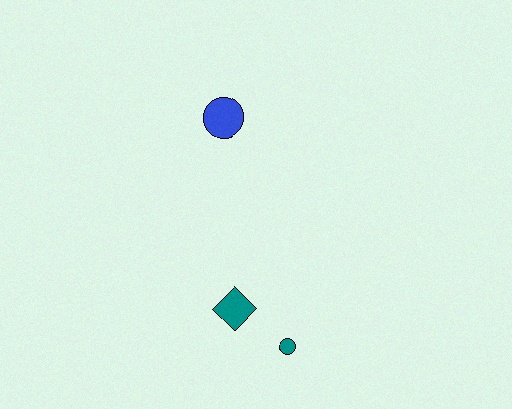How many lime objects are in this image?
There are no lime objects.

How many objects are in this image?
There are 3 objects.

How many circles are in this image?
There are 2 circles.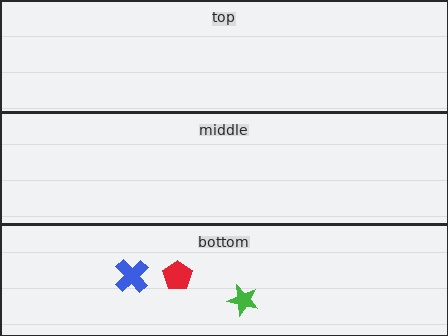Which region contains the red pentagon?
The bottom region.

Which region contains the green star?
The bottom region.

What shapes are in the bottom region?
The green star, the red pentagon, the blue cross.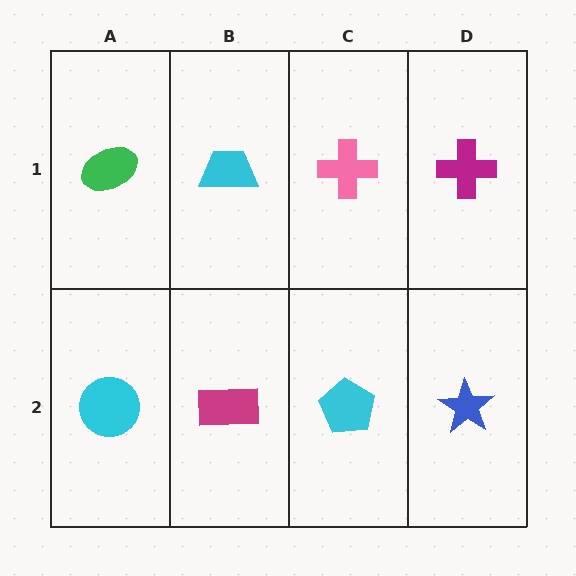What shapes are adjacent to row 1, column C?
A cyan pentagon (row 2, column C), a cyan trapezoid (row 1, column B), a magenta cross (row 1, column D).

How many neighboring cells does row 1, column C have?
3.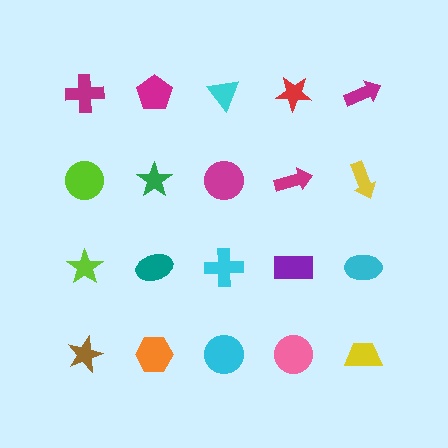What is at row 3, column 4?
A purple rectangle.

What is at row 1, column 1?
A magenta cross.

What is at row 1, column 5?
A magenta arrow.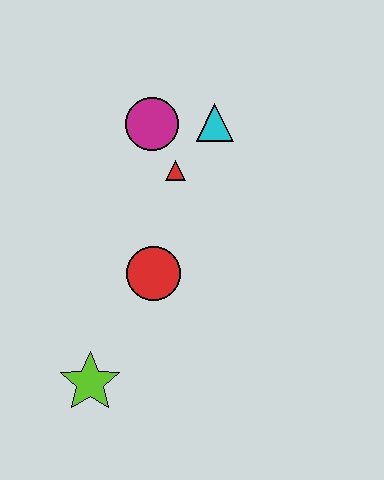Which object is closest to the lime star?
The red circle is closest to the lime star.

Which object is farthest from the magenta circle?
The lime star is farthest from the magenta circle.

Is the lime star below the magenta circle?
Yes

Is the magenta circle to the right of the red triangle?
No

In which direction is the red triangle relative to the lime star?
The red triangle is above the lime star.